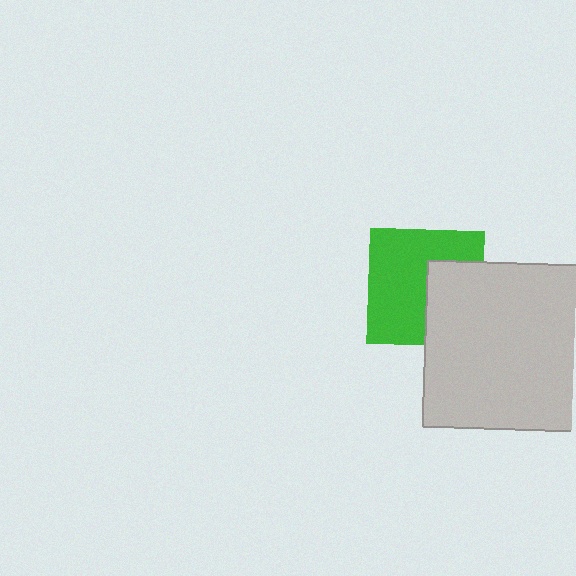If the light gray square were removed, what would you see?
You would see the complete green square.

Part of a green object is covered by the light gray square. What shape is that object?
It is a square.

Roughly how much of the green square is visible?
About half of it is visible (roughly 63%).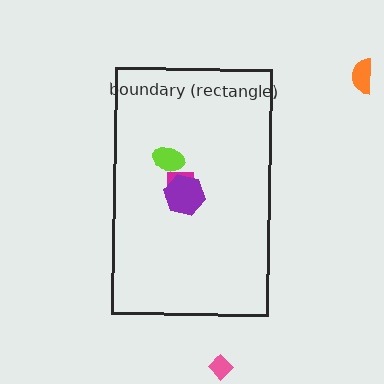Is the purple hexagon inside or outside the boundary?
Inside.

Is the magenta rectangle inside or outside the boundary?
Inside.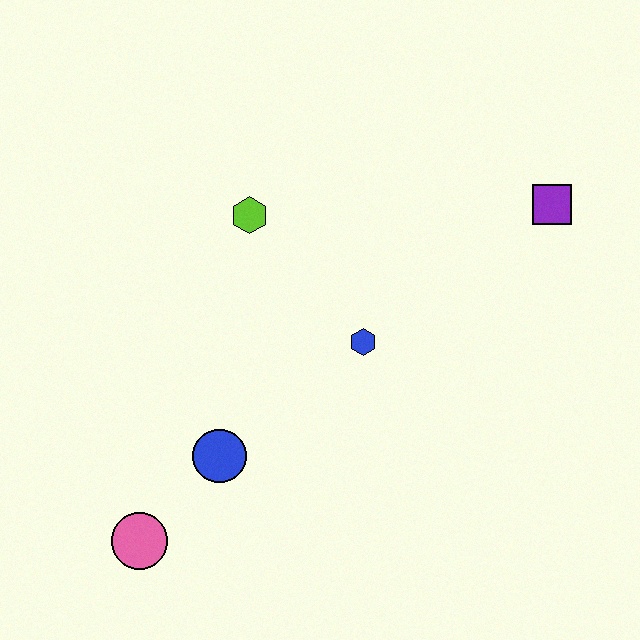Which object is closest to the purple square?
The blue hexagon is closest to the purple square.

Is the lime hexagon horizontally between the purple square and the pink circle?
Yes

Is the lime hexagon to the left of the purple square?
Yes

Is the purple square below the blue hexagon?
No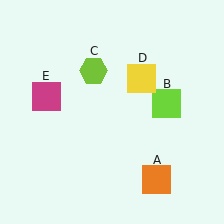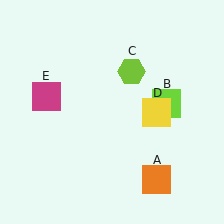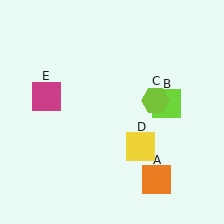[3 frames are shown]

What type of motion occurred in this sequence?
The lime hexagon (object C), yellow square (object D) rotated clockwise around the center of the scene.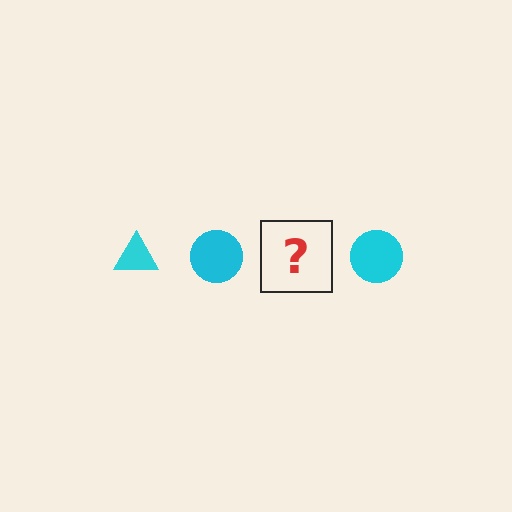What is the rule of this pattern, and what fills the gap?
The rule is that the pattern cycles through triangle, circle shapes in cyan. The gap should be filled with a cyan triangle.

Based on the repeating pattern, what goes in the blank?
The blank should be a cyan triangle.